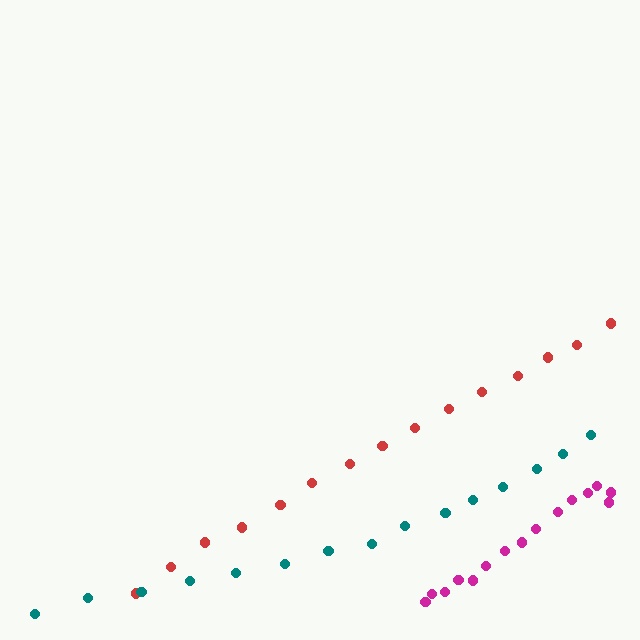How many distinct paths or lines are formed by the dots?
There are 3 distinct paths.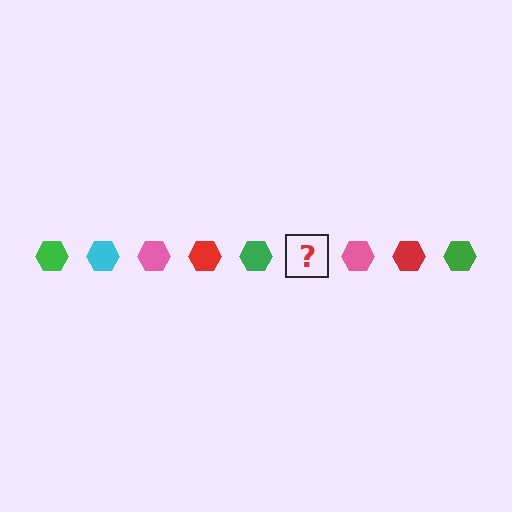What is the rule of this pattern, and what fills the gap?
The rule is that the pattern cycles through green, cyan, pink, red hexagons. The gap should be filled with a cyan hexagon.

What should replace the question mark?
The question mark should be replaced with a cyan hexagon.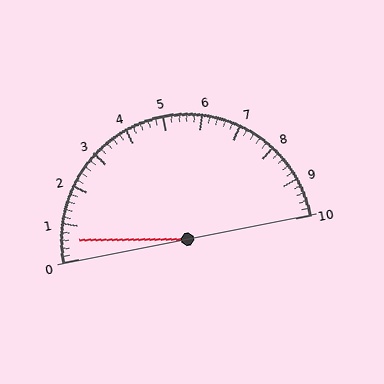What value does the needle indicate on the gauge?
The needle indicates approximately 0.6.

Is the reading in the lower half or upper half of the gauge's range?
The reading is in the lower half of the range (0 to 10).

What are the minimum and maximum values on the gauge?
The gauge ranges from 0 to 10.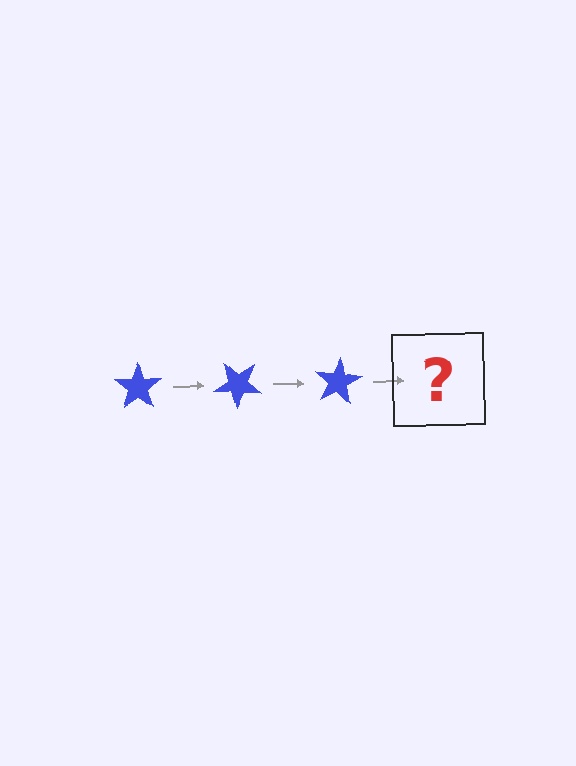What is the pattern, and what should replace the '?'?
The pattern is that the star rotates 40 degrees each step. The '?' should be a blue star rotated 120 degrees.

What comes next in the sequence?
The next element should be a blue star rotated 120 degrees.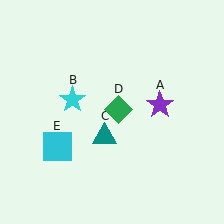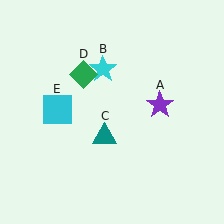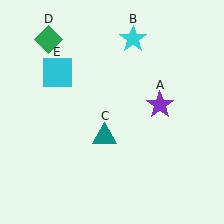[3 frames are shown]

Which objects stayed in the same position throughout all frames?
Purple star (object A) and teal triangle (object C) remained stationary.